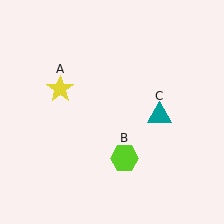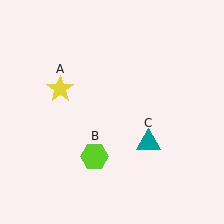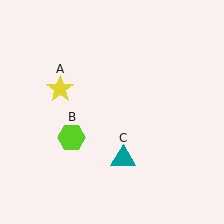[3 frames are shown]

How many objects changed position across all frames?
2 objects changed position: lime hexagon (object B), teal triangle (object C).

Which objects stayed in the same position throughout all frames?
Yellow star (object A) remained stationary.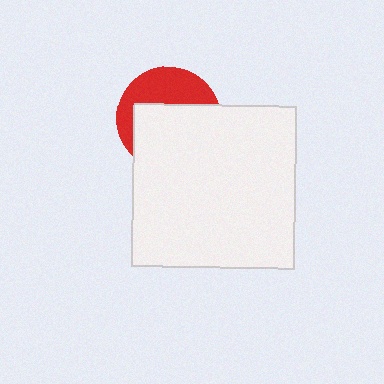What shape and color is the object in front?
The object in front is a white square.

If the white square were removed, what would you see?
You would see the complete red circle.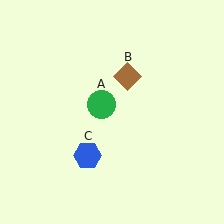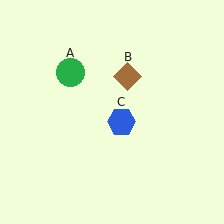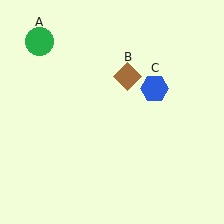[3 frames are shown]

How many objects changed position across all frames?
2 objects changed position: green circle (object A), blue hexagon (object C).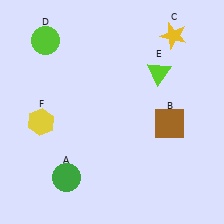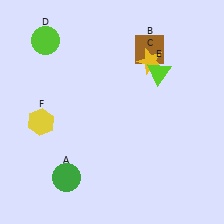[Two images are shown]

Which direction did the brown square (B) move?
The brown square (B) moved up.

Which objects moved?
The objects that moved are: the brown square (B), the yellow star (C).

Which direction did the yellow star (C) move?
The yellow star (C) moved down.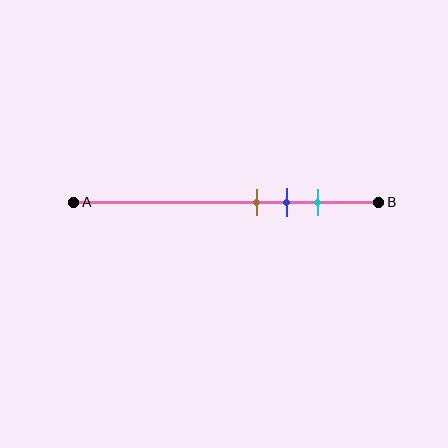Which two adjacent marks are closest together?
The brown and blue marks are the closest adjacent pair.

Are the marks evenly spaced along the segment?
Yes, the marks are approximately evenly spaced.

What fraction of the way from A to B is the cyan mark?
The cyan mark is approximately 80% (0.8) of the way from A to B.